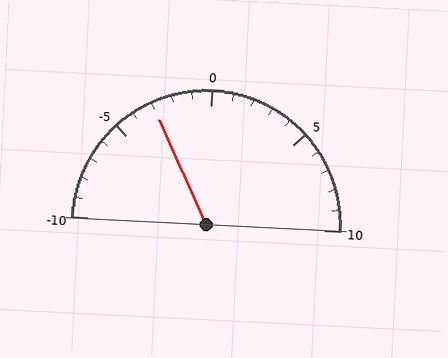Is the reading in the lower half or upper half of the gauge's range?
The reading is in the lower half of the range (-10 to 10).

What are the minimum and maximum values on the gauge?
The gauge ranges from -10 to 10.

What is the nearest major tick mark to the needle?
The nearest major tick mark is -5.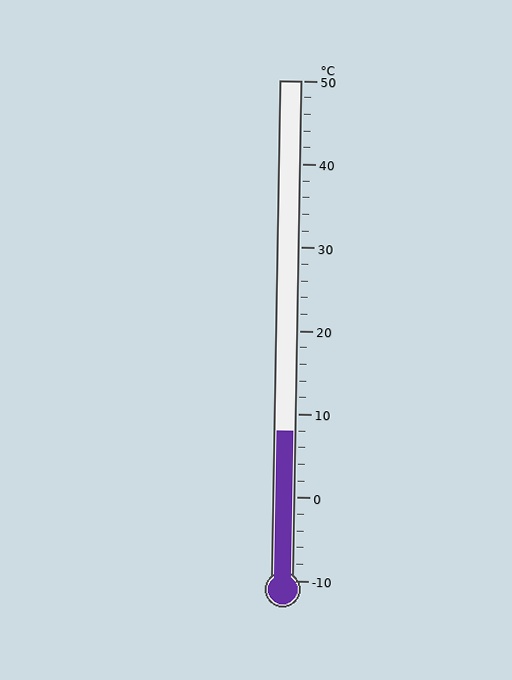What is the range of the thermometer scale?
The thermometer scale ranges from -10°C to 50°C.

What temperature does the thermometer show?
The thermometer shows approximately 8°C.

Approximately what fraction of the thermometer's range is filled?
The thermometer is filled to approximately 30% of its range.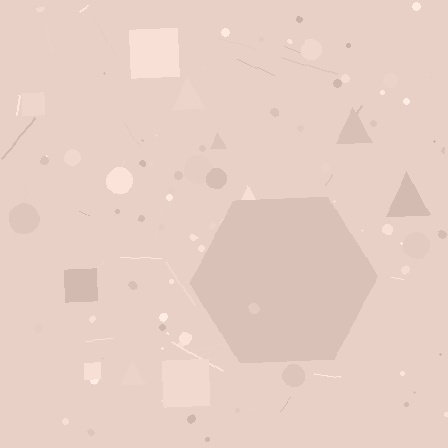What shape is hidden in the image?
A hexagon is hidden in the image.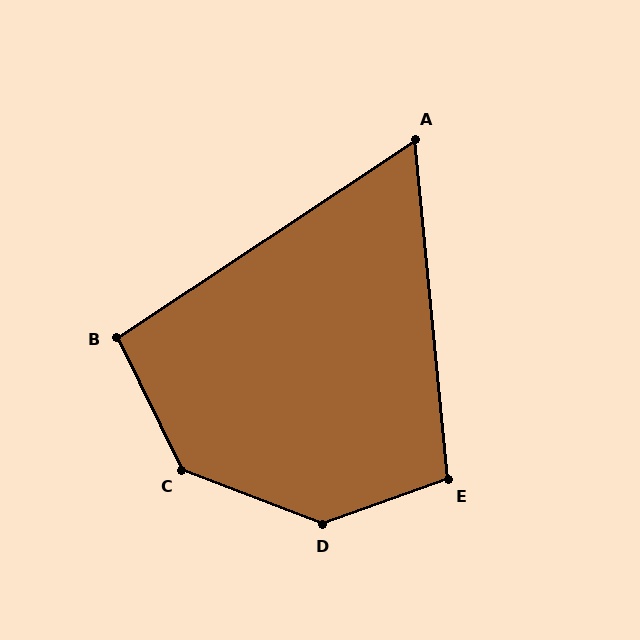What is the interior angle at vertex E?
Approximately 104 degrees (obtuse).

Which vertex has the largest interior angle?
D, at approximately 139 degrees.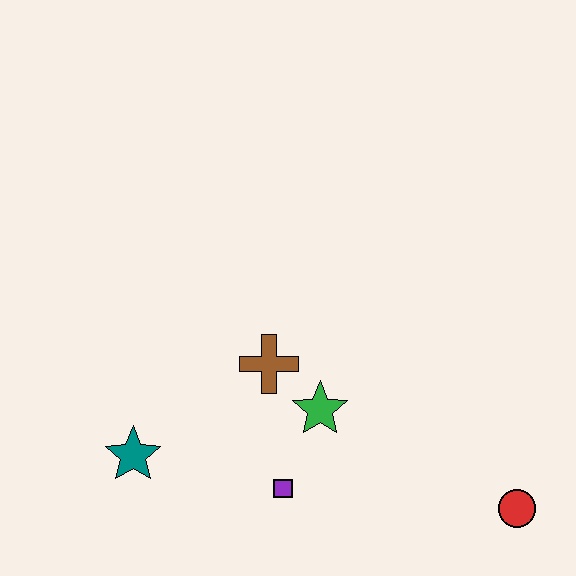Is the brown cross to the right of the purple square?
No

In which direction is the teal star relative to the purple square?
The teal star is to the left of the purple square.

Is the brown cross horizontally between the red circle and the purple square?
No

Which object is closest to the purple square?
The green star is closest to the purple square.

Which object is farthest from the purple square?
The red circle is farthest from the purple square.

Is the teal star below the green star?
Yes